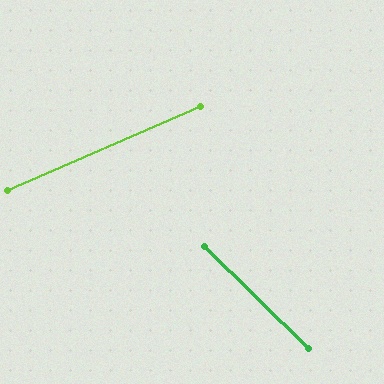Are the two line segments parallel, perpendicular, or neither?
Neither parallel nor perpendicular — they differ by about 68°.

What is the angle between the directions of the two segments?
Approximately 68 degrees.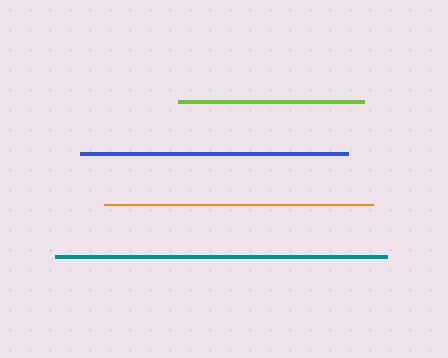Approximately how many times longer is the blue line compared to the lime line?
The blue line is approximately 1.4 times the length of the lime line.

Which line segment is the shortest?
The lime line is the shortest at approximately 186 pixels.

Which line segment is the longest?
The teal line is the longest at approximately 331 pixels.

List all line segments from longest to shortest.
From longest to shortest: teal, blue, orange, lime.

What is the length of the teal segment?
The teal segment is approximately 331 pixels long.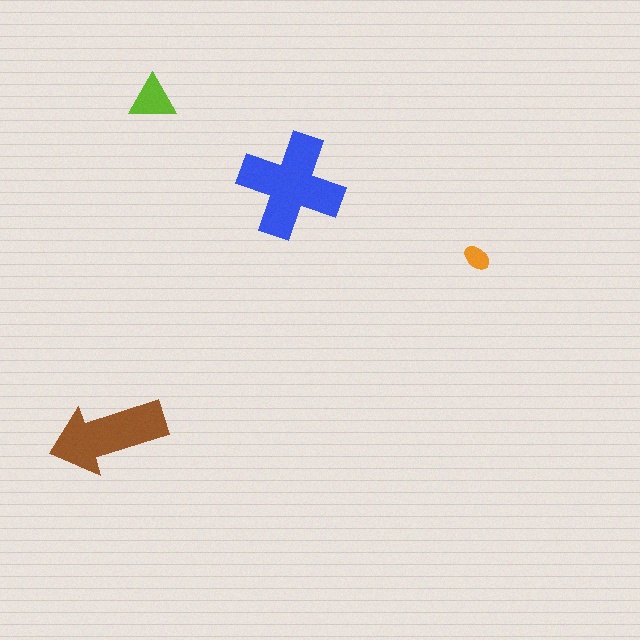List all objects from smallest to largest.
The orange ellipse, the lime triangle, the brown arrow, the blue cross.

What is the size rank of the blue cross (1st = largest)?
1st.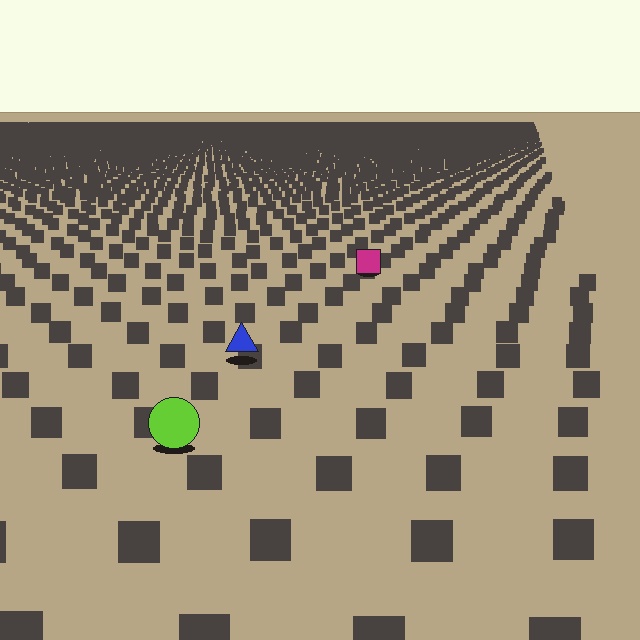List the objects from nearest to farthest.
From nearest to farthest: the lime circle, the blue triangle, the magenta square.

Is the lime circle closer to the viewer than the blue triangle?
Yes. The lime circle is closer — you can tell from the texture gradient: the ground texture is coarser near it.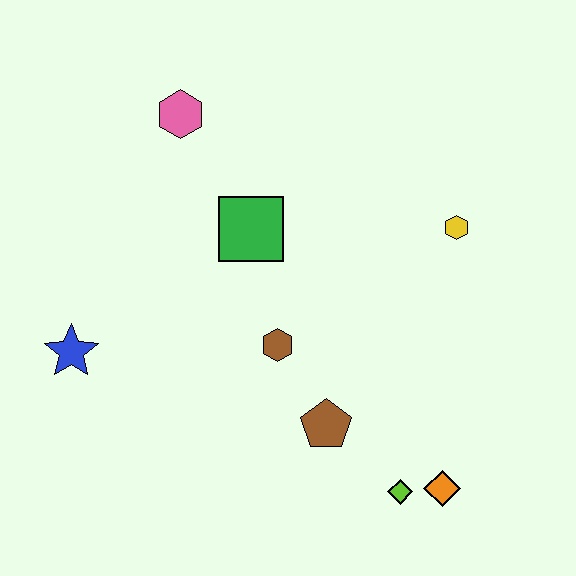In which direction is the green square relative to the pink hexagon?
The green square is below the pink hexagon.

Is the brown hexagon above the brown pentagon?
Yes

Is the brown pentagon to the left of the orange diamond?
Yes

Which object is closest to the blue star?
The brown hexagon is closest to the blue star.